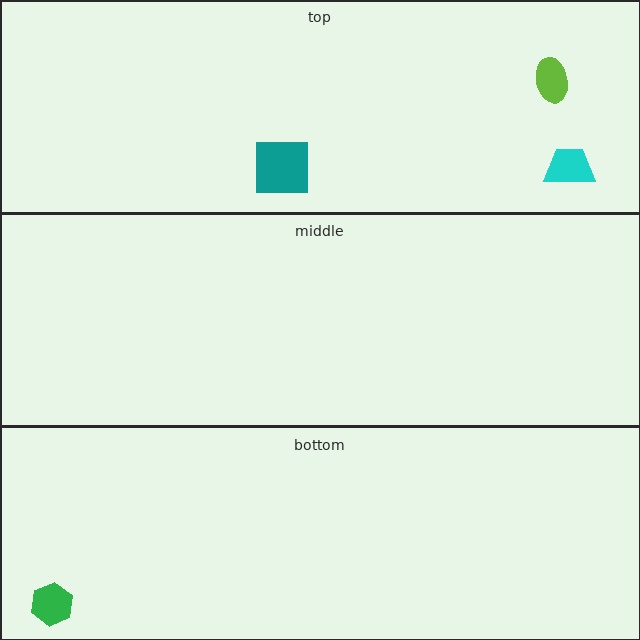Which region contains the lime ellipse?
The top region.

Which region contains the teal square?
The top region.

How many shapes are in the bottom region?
1.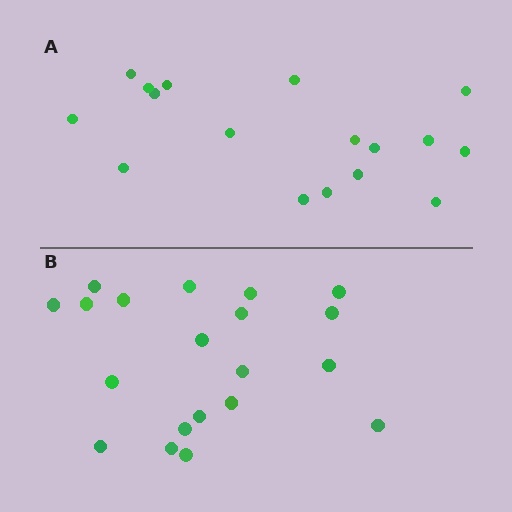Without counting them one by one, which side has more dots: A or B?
Region B (the bottom region) has more dots.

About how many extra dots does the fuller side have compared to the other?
Region B has just a few more — roughly 2 or 3 more dots than region A.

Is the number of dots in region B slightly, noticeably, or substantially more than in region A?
Region B has only slightly more — the two regions are fairly close. The ratio is roughly 1.2 to 1.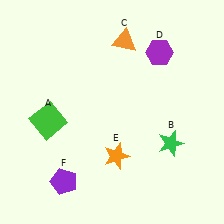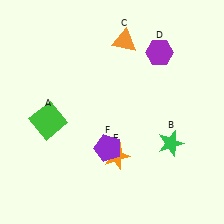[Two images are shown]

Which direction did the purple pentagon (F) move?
The purple pentagon (F) moved right.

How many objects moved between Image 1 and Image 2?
1 object moved between the two images.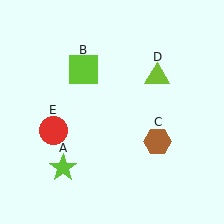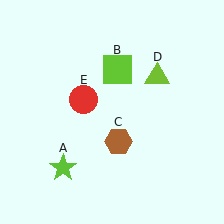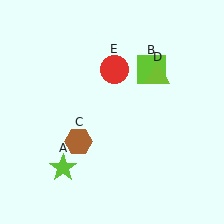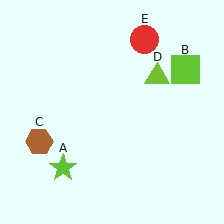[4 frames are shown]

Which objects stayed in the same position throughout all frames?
Lime star (object A) and lime triangle (object D) remained stationary.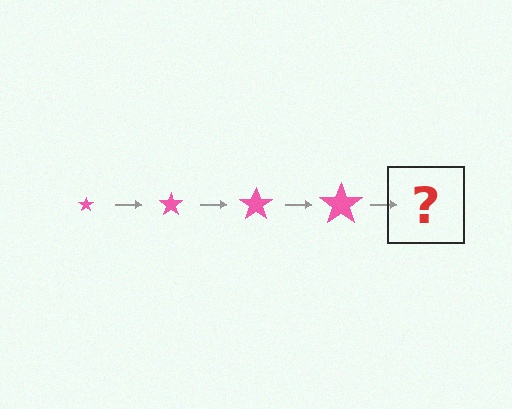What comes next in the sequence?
The next element should be a pink star, larger than the previous one.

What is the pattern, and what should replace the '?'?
The pattern is that the star gets progressively larger each step. The '?' should be a pink star, larger than the previous one.